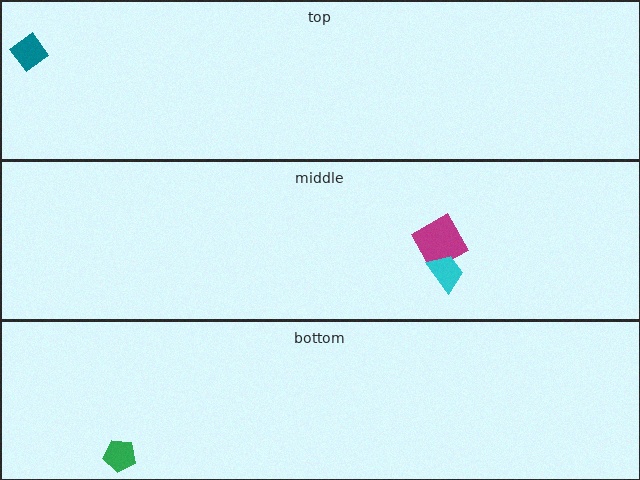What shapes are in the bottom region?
The green pentagon.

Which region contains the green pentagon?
The bottom region.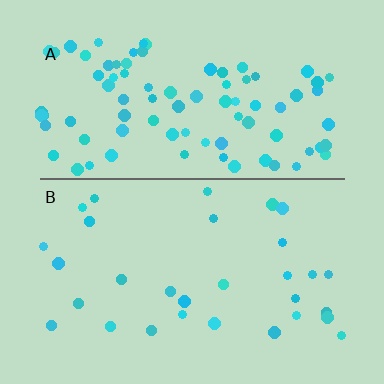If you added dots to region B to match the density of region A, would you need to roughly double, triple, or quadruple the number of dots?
Approximately triple.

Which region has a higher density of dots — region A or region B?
A (the top).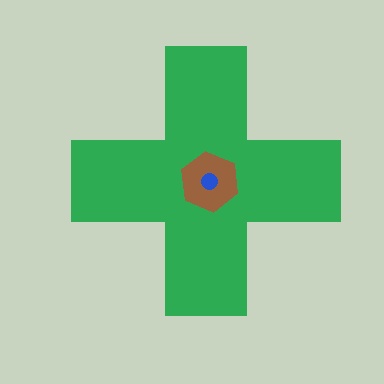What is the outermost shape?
The green cross.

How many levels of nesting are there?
3.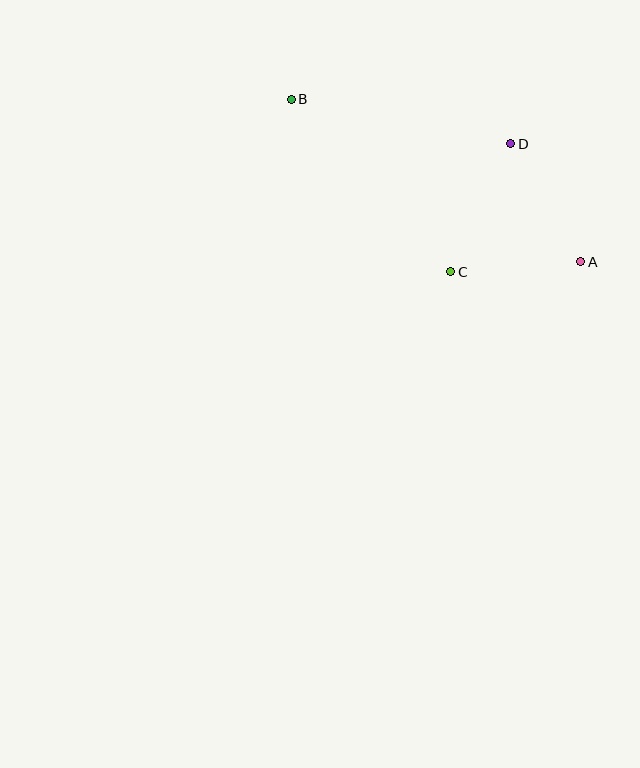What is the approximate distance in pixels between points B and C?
The distance between B and C is approximately 235 pixels.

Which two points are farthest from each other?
Points A and B are farthest from each other.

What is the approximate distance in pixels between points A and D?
The distance between A and D is approximately 137 pixels.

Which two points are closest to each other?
Points A and C are closest to each other.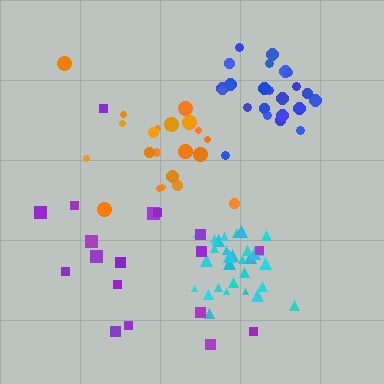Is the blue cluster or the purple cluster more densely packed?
Blue.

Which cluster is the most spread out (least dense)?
Purple.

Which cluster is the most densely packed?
Cyan.